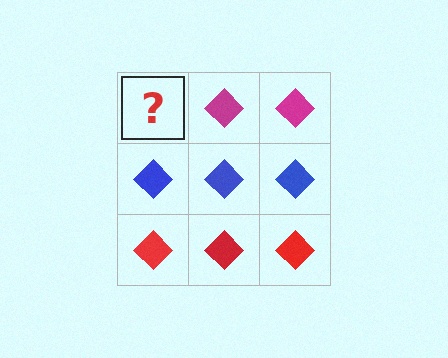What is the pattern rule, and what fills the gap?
The rule is that each row has a consistent color. The gap should be filled with a magenta diamond.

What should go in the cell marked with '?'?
The missing cell should contain a magenta diamond.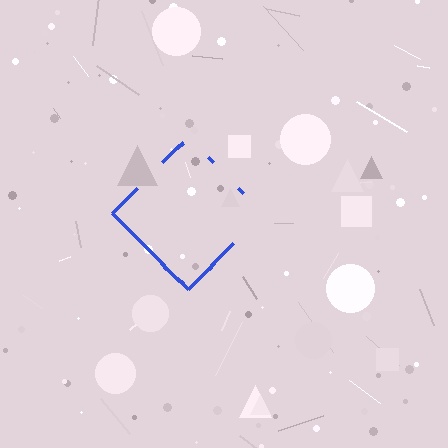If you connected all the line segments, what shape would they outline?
They would outline a diamond.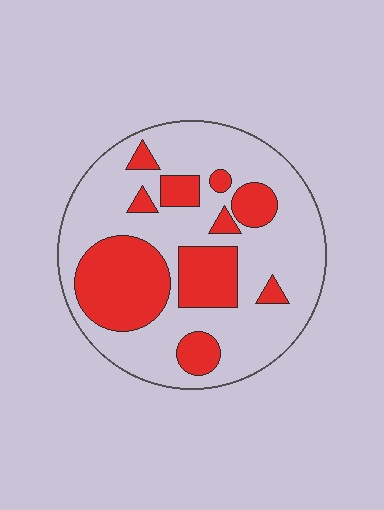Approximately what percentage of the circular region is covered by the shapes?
Approximately 30%.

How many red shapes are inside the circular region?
10.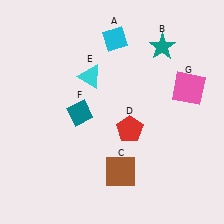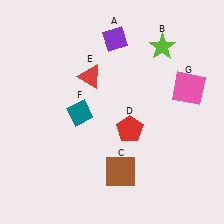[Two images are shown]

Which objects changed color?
A changed from cyan to purple. B changed from teal to lime. E changed from cyan to red.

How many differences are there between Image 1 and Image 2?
There are 3 differences between the two images.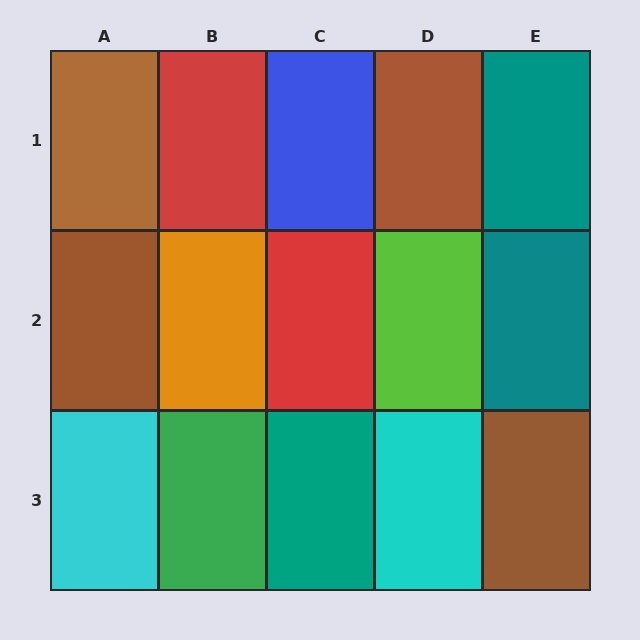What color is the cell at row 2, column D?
Lime.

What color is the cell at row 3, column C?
Teal.